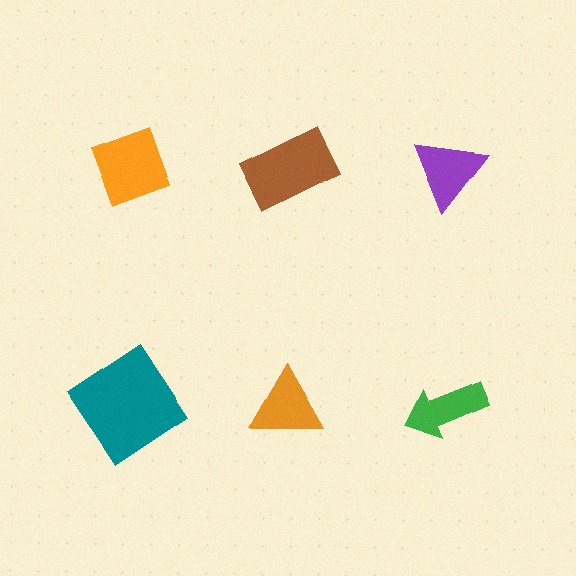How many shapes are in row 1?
3 shapes.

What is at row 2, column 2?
An orange triangle.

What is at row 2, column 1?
A teal diamond.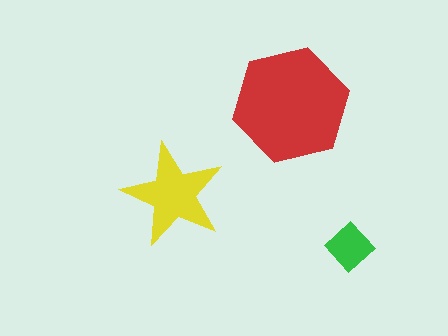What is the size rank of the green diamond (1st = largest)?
3rd.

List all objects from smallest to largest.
The green diamond, the yellow star, the red hexagon.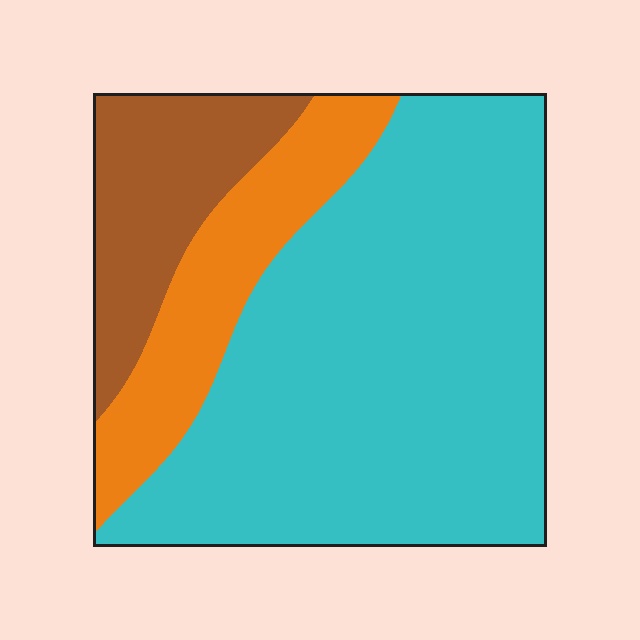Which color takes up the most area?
Cyan, at roughly 65%.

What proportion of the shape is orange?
Orange covers around 20% of the shape.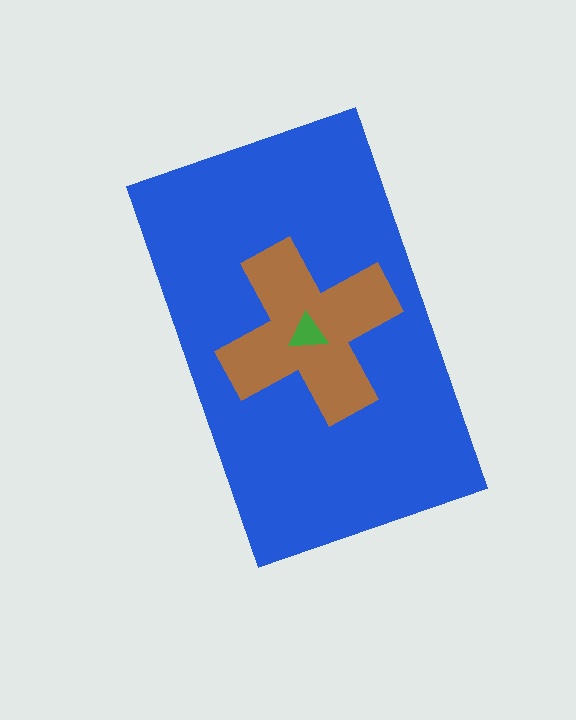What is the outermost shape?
The blue rectangle.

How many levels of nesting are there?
3.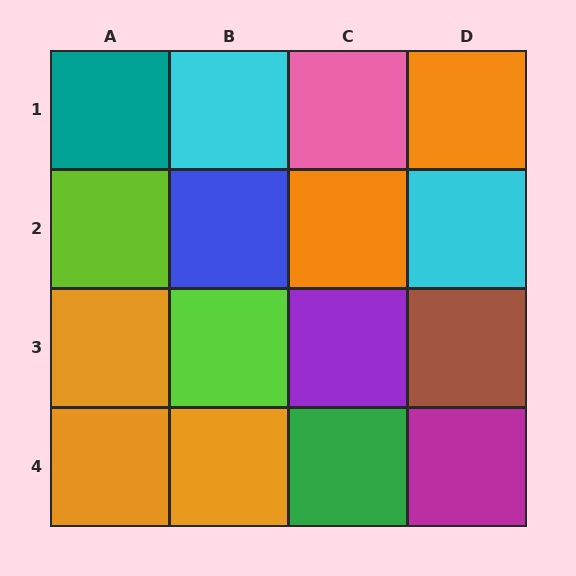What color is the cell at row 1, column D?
Orange.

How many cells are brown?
1 cell is brown.